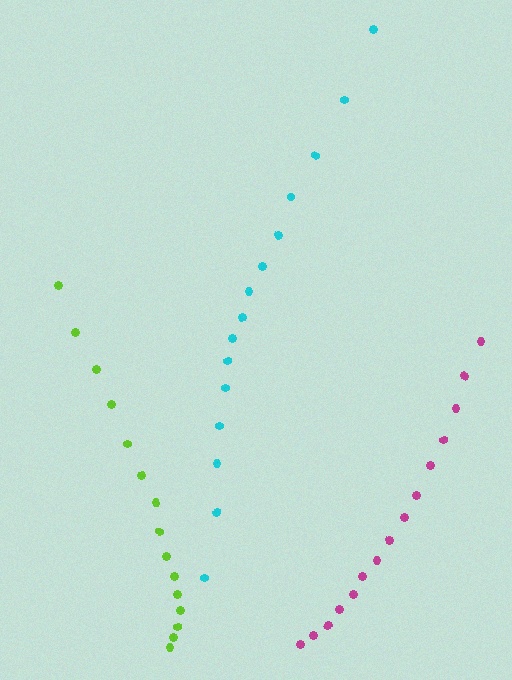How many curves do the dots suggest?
There are 3 distinct paths.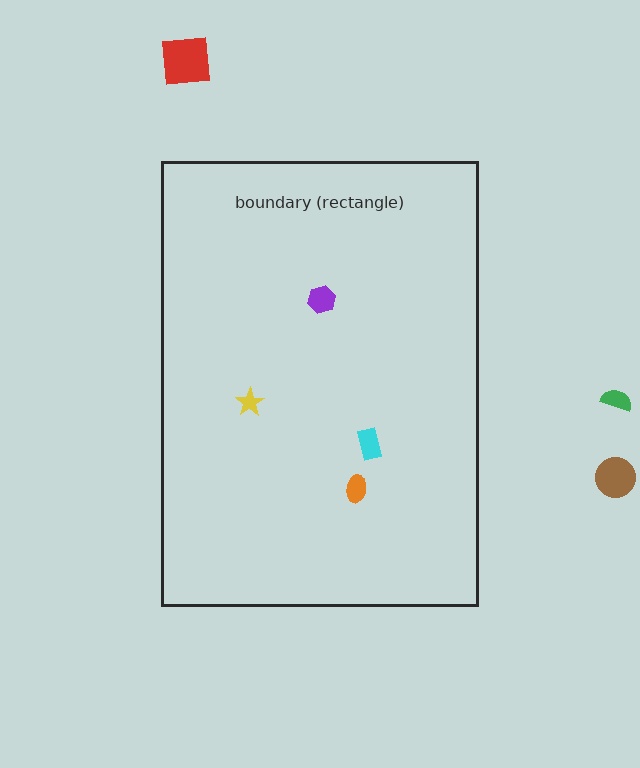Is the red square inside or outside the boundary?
Outside.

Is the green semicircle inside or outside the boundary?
Outside.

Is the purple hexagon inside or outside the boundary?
Inside.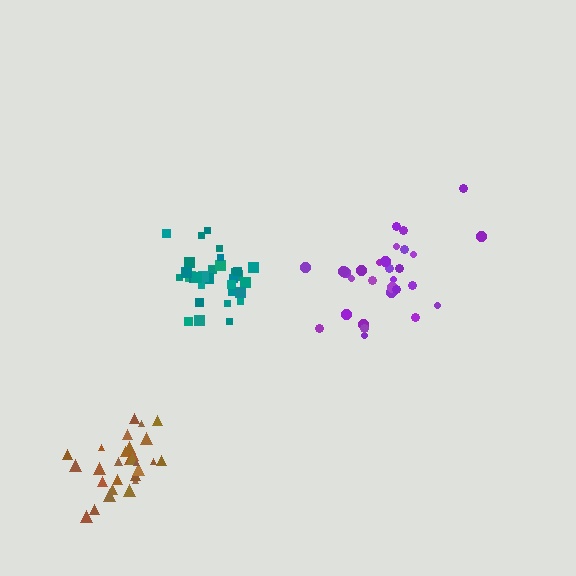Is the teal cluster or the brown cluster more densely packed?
Teal.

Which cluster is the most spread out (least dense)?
Purple.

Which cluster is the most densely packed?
Teal.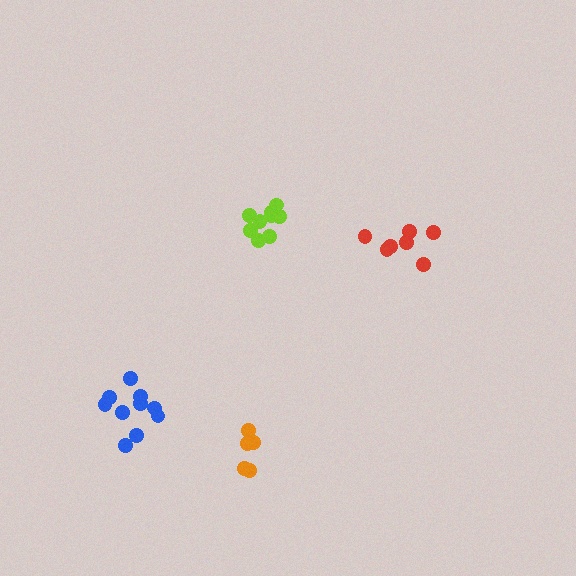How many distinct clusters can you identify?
There are 4 distinct clusters.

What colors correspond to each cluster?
The clusters are colored: orange, red, lime, blue.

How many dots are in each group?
Group 1: 5 dots, Group 2: 7 dots, Group 3: 9 dots, Group 4: 10 dots (31 total).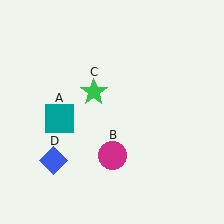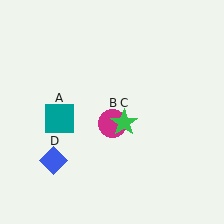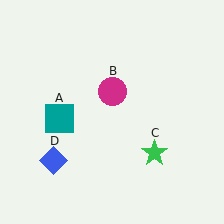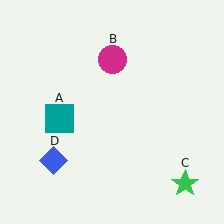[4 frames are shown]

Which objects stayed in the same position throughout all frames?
Teal square (object A) and blue diamond (object D) remained stationary.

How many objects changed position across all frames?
2 objects changed position: magenta circle (object B), green star (object C).